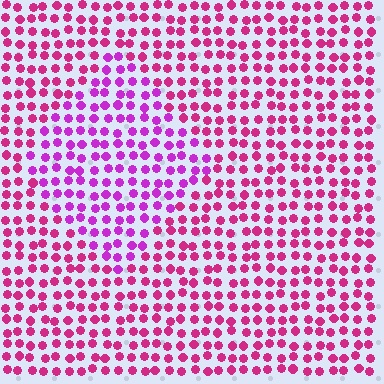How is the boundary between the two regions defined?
The boundary is defined purely by a slight shift in hue (about 30 degrees). Spacing, size, and orientation are identical on both sides.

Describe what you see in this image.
The image is filled with small magenta elements in a uniform arrangement. A diamond-shaped region is visible where the elements are tinted to a slightly different hue, forming a subtle color boundary.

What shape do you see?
I see a diamond.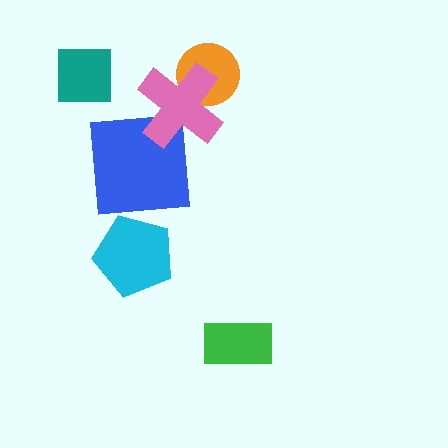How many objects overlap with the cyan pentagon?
0 objects overlap with the cyan pentagon.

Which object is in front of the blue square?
The pink cross is in front of the blue square.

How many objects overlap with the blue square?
1 object overlaps with the blue square.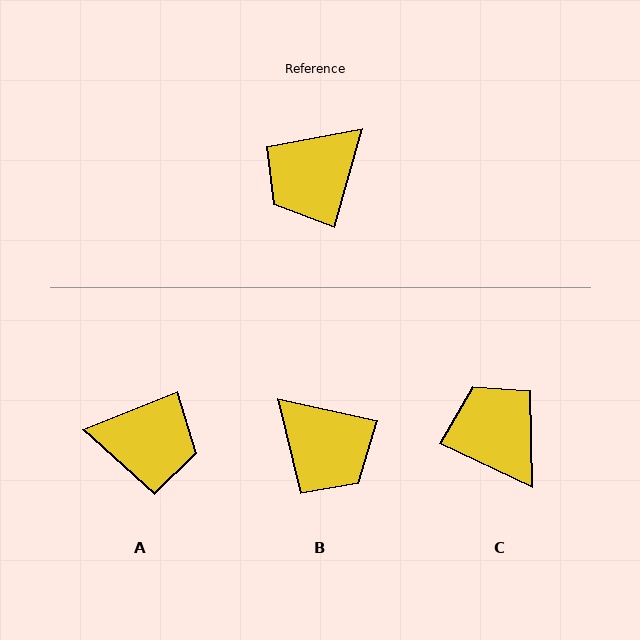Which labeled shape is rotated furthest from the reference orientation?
A, about 128 degrees away.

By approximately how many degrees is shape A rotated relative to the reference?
Approximately 128 degrees counter-clockwise.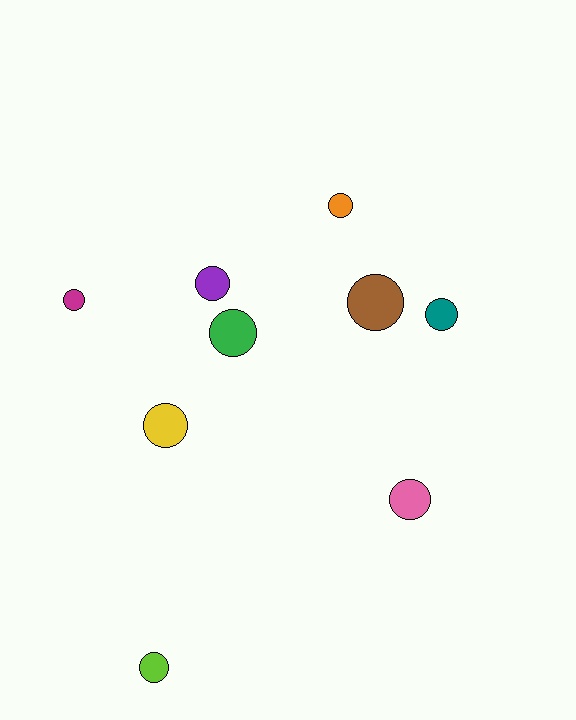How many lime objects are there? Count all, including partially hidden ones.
There is 1 lime object.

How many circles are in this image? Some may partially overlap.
There are 9 circles.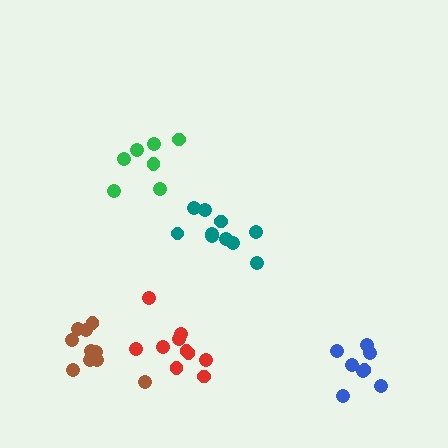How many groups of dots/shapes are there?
There are 5 groups.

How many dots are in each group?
Group 1: 10 dots, Group 2: 11 dots, Group 3: 8 dots, Group 4: 10 dots, Group 5: 7 dots (46 total).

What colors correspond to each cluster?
The clusters are colored: teal, brown, blue, red, green.